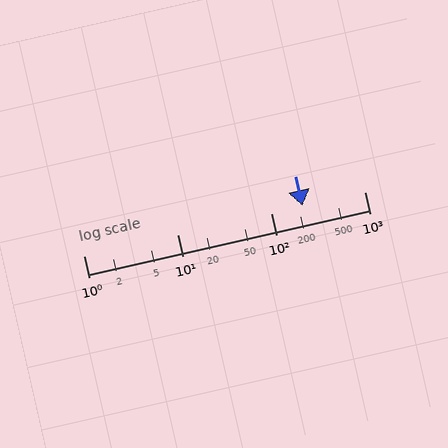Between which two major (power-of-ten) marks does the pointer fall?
The pointer is between 100 and 1000.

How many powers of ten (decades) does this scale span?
The scale spans 3 decades, from 1 to 1000.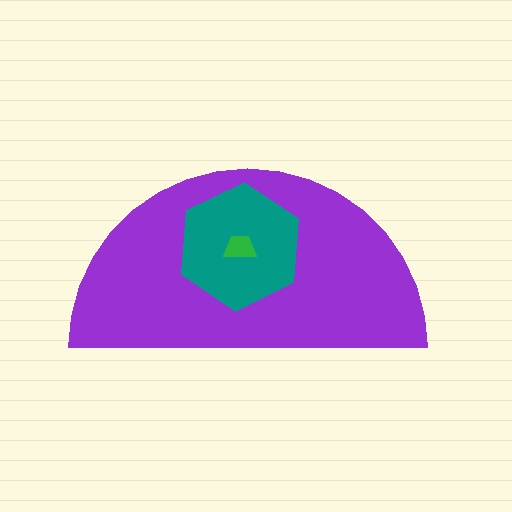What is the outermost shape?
The purple semicircle.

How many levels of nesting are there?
3.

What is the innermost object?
The green trapezoid.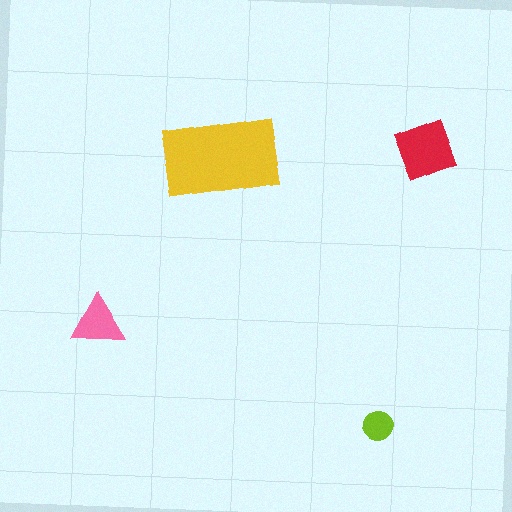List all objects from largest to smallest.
The yellow rectangle, the red square, the pink triangle, the lime circle.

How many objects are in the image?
There are 4 objects in the image.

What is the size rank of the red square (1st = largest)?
2nd.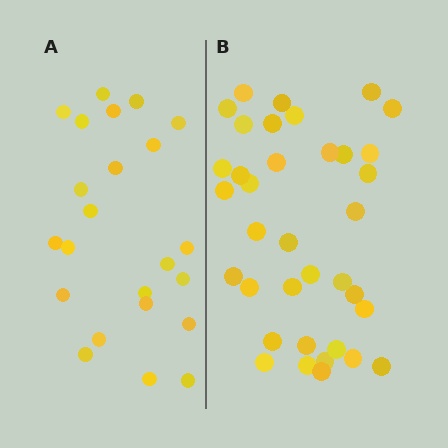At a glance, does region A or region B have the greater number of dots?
Region B (the right region) has more dots.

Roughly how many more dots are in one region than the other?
Region B has approximately 15 more dots than region A.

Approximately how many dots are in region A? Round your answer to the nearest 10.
About 20 dots. (The exact count is 23, which rounds to 20.)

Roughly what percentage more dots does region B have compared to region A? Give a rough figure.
About 55% more.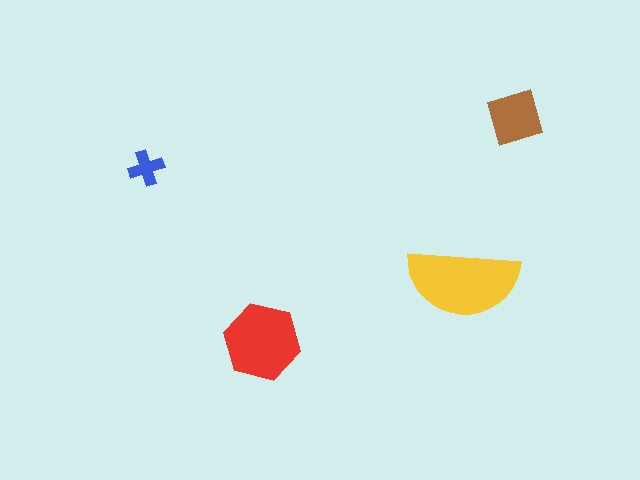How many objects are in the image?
There are 4 objects in the image.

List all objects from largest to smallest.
The yellow semicircle, the red hexagon, the brown diamond, the blue cross.